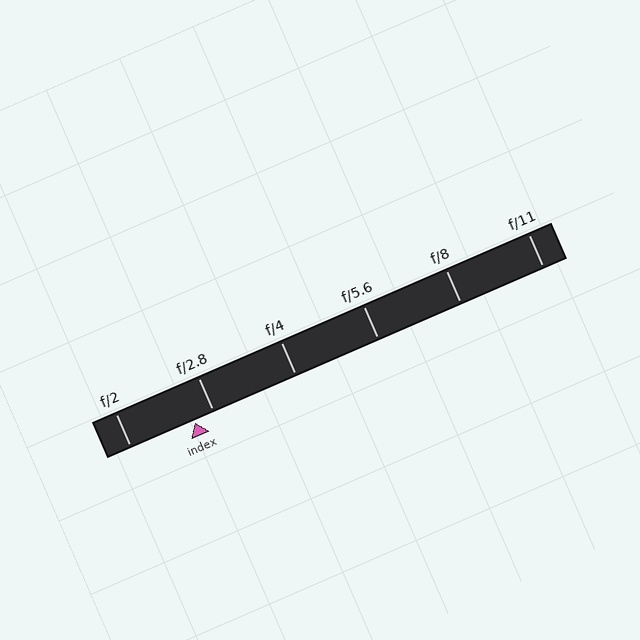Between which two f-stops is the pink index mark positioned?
The index mark is between f/2 and f/2.8.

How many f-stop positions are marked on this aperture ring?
There are 6 f-stop positions marked.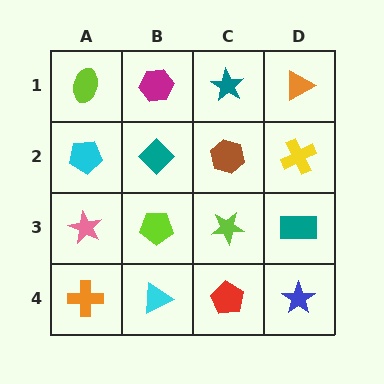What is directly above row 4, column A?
A pink star.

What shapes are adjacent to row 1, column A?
A cyan pentagon (row 2, column A), a magenta hexagon (row 1, column B).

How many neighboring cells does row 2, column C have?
4.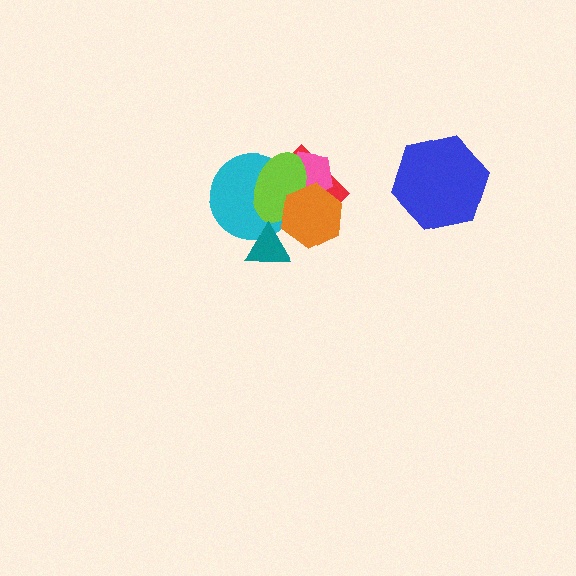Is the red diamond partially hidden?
Yes, it is partially covered by another shape.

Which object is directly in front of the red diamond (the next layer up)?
The pink pentagon is directly in front of the red diamond.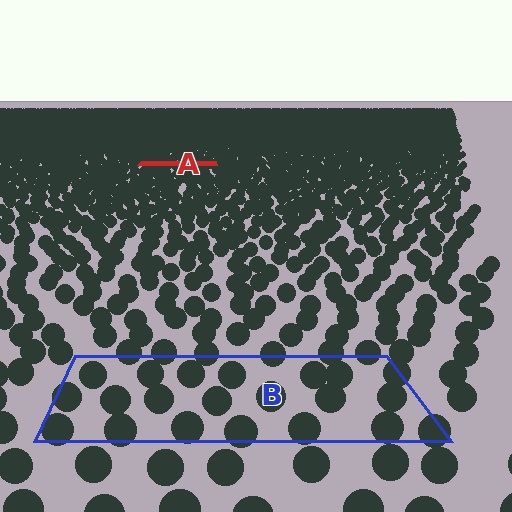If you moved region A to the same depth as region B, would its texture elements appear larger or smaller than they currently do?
They would appear larger. At a closer depth, the same texture elements are projected at a bigger on-screen size.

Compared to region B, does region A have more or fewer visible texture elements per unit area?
Region A has more texture elements per unit area — they are packed more densely because it is farther away.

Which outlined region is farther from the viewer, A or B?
Region A is farther from the viewer — the texture elements inside it appear smaller and more densely packed.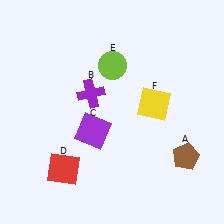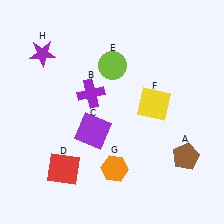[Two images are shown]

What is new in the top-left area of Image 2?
A purple star (H) was added in the top-left area of Image 2.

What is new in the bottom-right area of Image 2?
An orange hexagon (G) was added in the bottom-right area of Image 2.